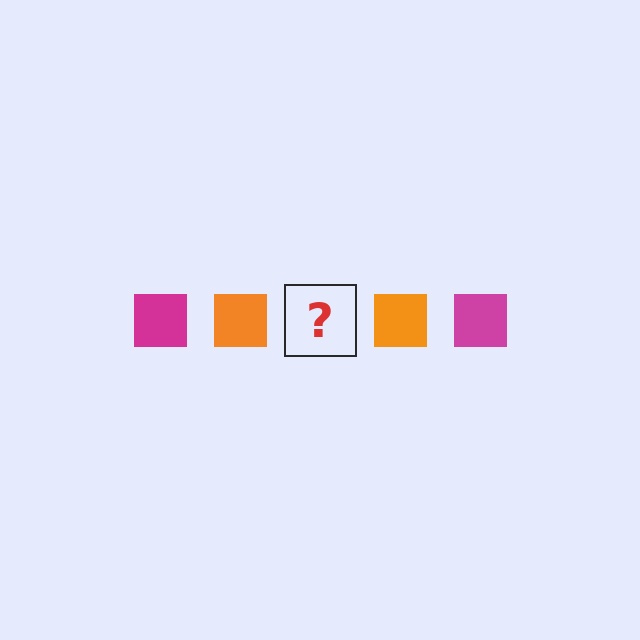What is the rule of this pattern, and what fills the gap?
The rule is that the pattern cycles through magenta, orange squares. The gap should be filled with a magenta square.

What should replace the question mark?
The question mark should be replaced with a magenta square.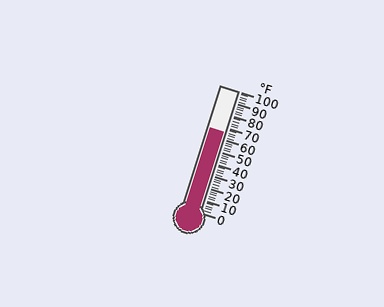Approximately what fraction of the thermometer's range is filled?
The thermometer is filled to approximately 65% of its range.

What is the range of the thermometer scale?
The thermometer scale ranges from 0°F to 100°F.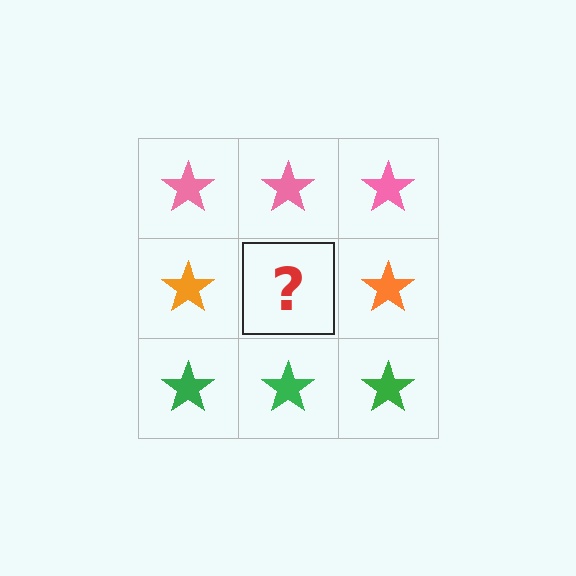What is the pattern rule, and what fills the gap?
The rule is that each row has a consistent color. The gap should be filled with an orange star.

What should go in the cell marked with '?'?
The missing cell should contain an orange star.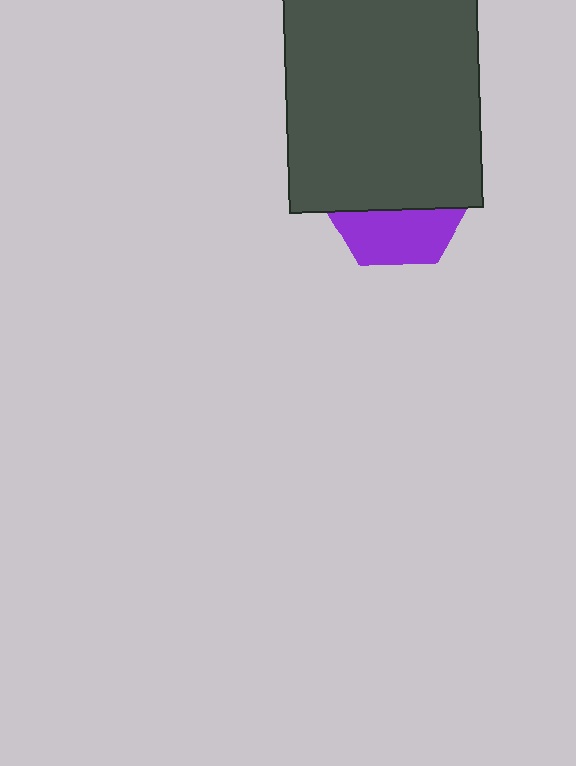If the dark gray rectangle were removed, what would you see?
You would see the complete purple hexagon.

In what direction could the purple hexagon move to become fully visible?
The purple hexagon could move down. That would shift it out from behind the dark gray rectangle entirely.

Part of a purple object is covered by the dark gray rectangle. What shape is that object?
It is a hexagon.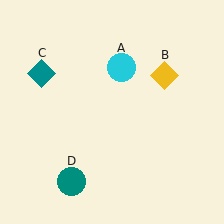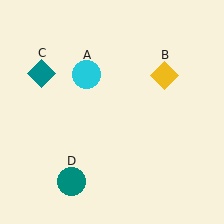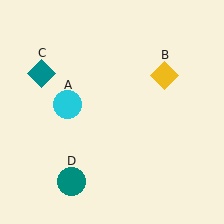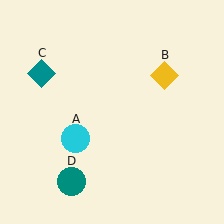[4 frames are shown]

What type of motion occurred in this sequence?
The cyan circle (object A) rotated counterclockwise around the center of the scene.